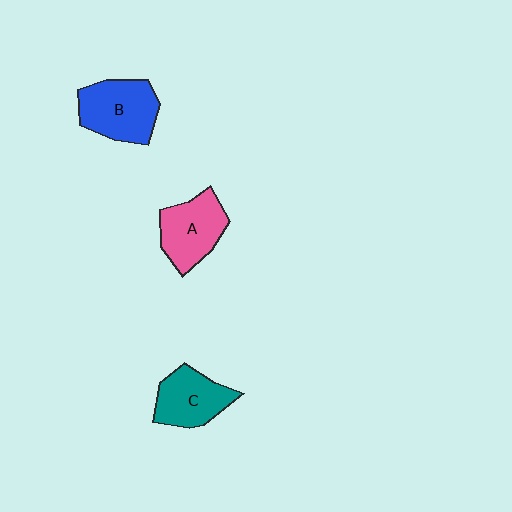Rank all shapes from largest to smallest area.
From largest to smallest: B (blue), A (pink), C (teal).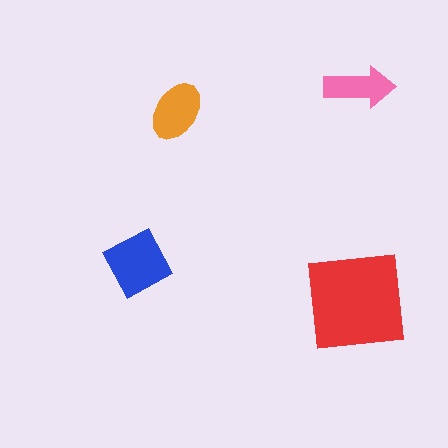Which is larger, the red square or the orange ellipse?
The red square.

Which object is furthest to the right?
The pink arrow is rightmost.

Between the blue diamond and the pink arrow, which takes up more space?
The blue diamond.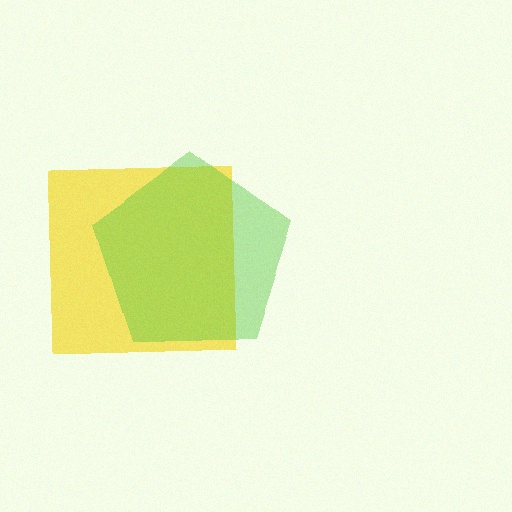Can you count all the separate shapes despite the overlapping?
Yes, there are 2 separate shapes.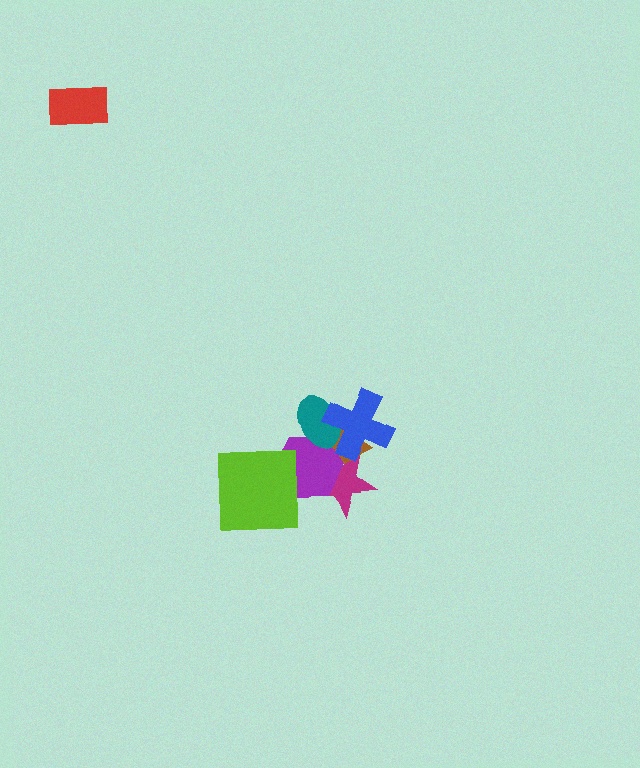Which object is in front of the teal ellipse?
The blue cross is in front of the teal ellipse.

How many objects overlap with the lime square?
1 object overlaps with the lime square.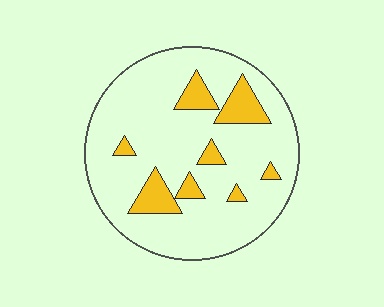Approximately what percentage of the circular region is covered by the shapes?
Approximately 15%.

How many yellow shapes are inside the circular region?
8.